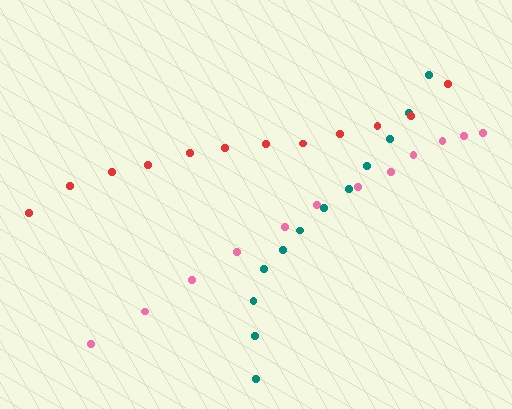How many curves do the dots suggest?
There are 3 distinct paths.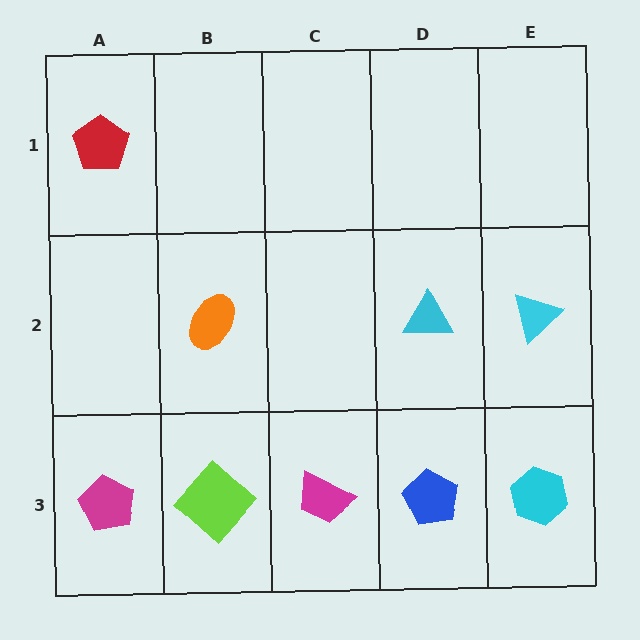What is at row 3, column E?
A cyan hexagon.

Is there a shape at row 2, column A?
No, that cell is empty.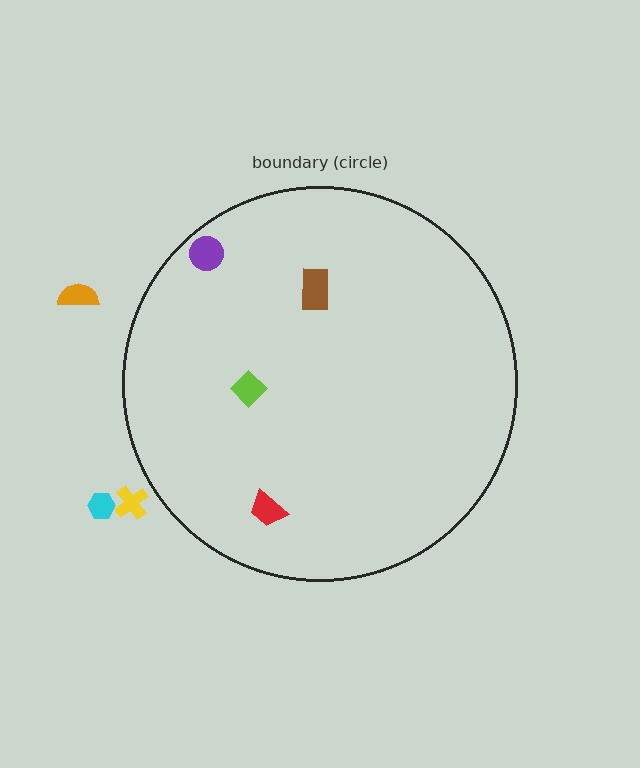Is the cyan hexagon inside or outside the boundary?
Outside.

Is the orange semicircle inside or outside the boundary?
Outside.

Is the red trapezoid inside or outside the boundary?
Inside.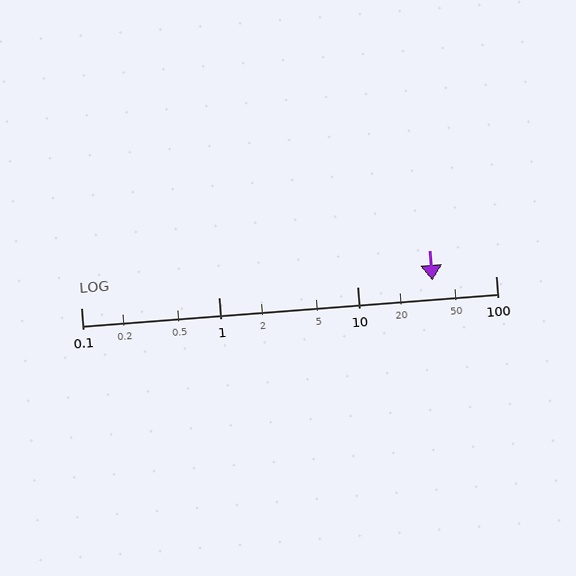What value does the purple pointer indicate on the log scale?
The pointer indicates approximately 35.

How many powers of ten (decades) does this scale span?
The scale spans 3 decades, from 0.1 to 100.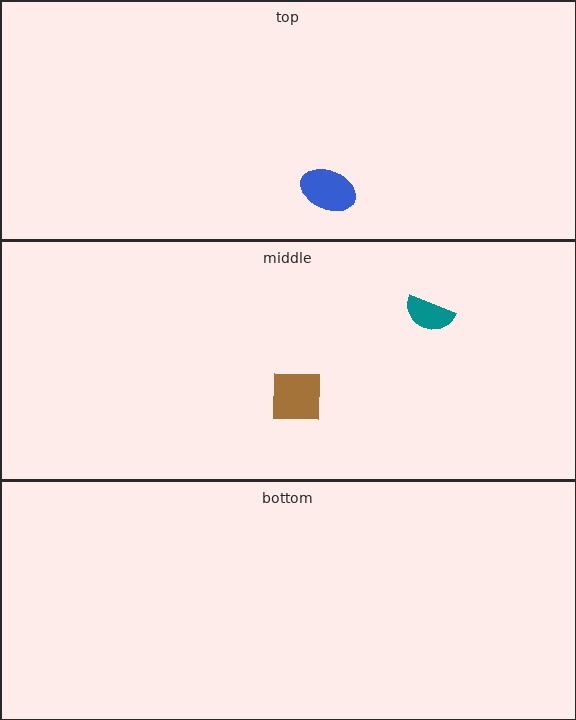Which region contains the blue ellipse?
The top region.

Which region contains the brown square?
The middle region.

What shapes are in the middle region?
The teal semicircle, the brown square.